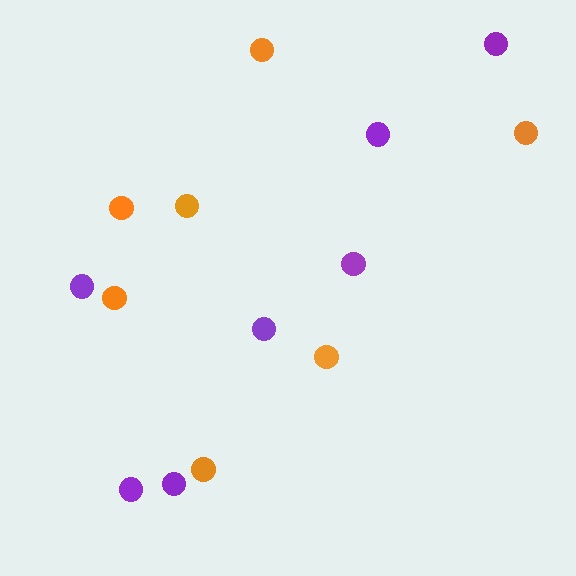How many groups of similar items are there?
There are 2 groups: one group of purple circles (7) and one group of orange circles (7).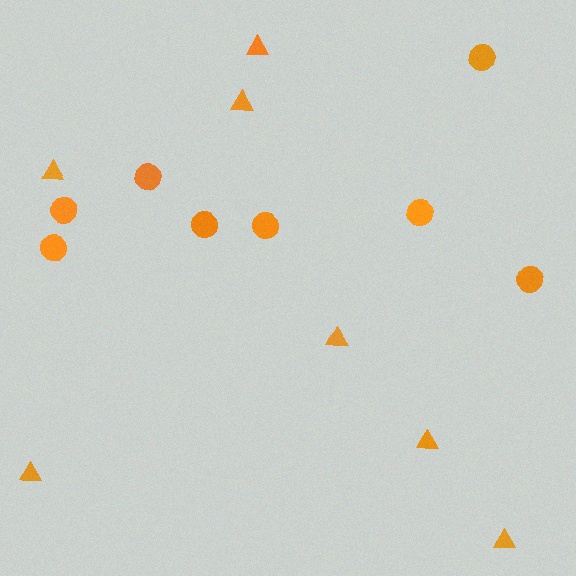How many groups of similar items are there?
There are 2 groups: one group of triangles (7) and one group of circles (8).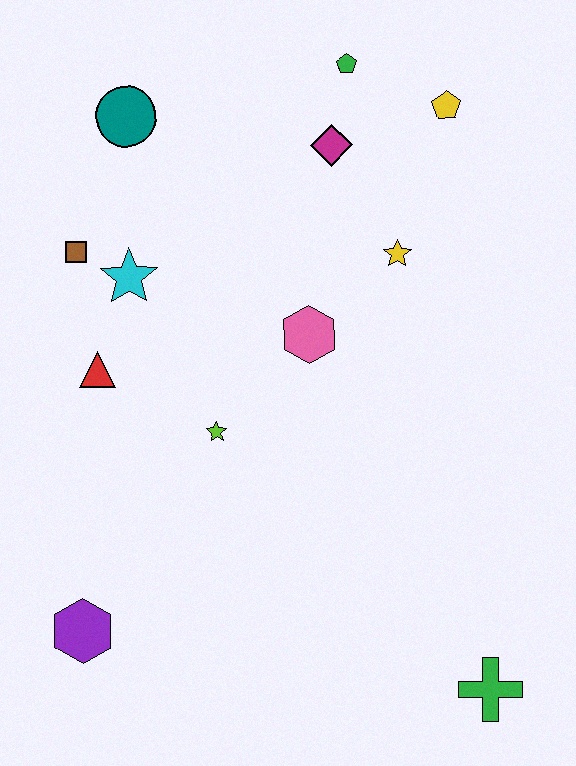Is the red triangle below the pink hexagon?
Yes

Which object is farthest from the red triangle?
The green cross is farthest from the red triangle.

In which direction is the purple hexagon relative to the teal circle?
The purple hexagon is below the teal circle.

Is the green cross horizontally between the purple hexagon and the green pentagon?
No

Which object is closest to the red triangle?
The cyan star is closest to the red triangle.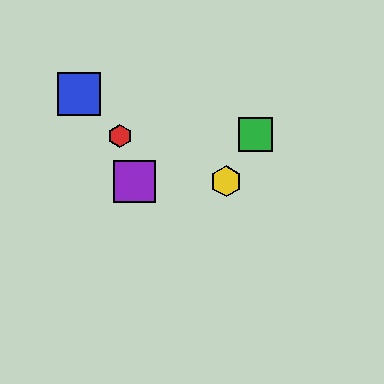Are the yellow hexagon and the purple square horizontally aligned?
Yes, both are at y≈181.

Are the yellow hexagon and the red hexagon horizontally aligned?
No, the yellow hexagon is at y≈181 and the red hexagon is at y≈136.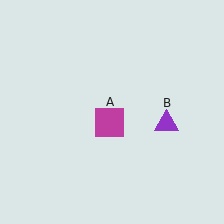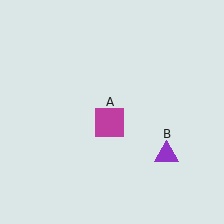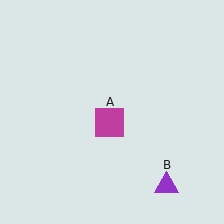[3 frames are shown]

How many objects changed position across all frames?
1 object changed position: purple triangle (object B).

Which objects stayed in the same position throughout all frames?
Magenta square (object A) remained stationary.